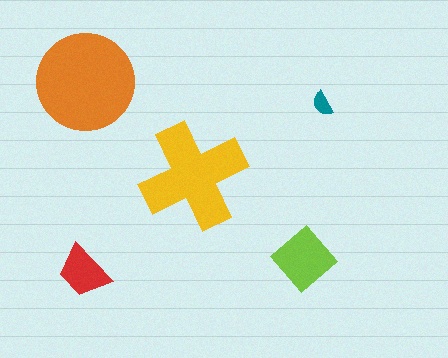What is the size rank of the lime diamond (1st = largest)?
3rd.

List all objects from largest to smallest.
The orange circle, the yellow cross, the lime diamond, the red trapezoid, the teal semicircle.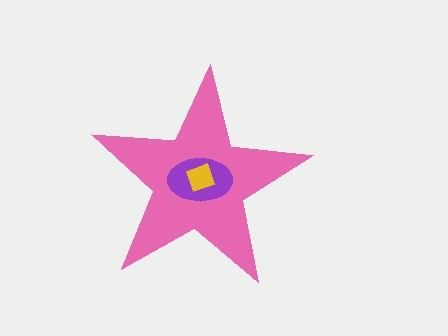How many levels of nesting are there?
3.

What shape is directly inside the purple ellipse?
The yellow square.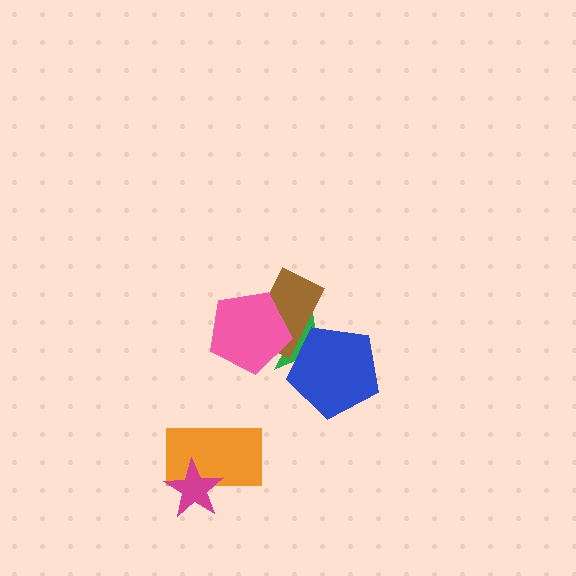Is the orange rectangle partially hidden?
Yes, it is partially covered by another shape.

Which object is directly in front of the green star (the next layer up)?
The blue pentagon is directly in front of the green star.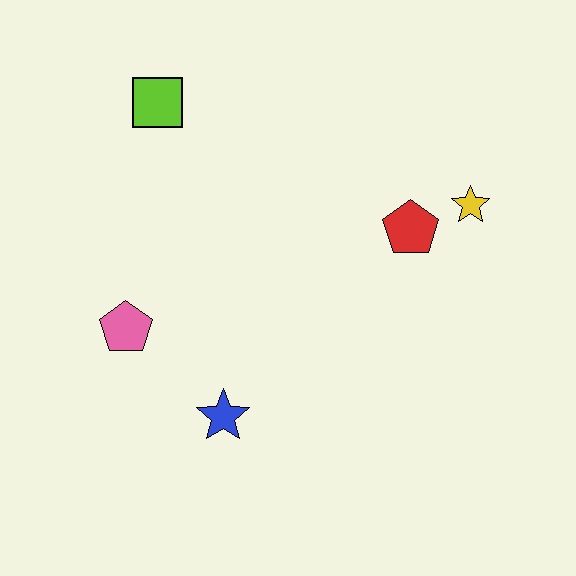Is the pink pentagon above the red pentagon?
No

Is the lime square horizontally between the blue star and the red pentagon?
No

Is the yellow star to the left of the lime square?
No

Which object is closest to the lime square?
The pink pentagon is closest to the lime square.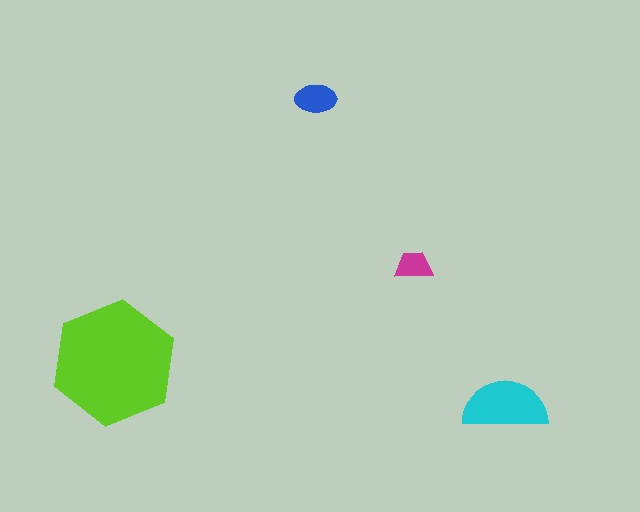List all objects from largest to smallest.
The lime hexagon, the cyan semicircle, the blue ellipse, the magenta trapezoid.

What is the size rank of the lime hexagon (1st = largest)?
1st.